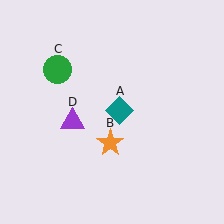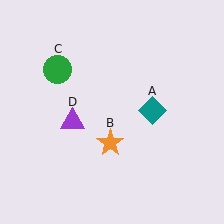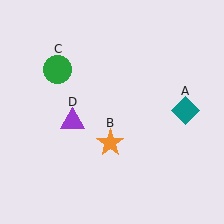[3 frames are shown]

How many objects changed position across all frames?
1 object changed position: teal diamond (object A).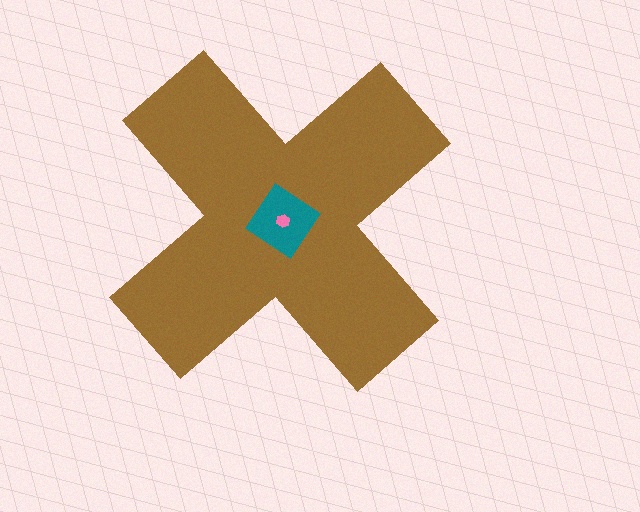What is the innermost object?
The pink hexagon.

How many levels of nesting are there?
3.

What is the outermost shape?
The brown cross.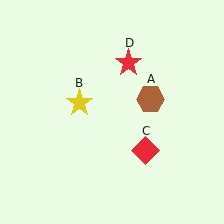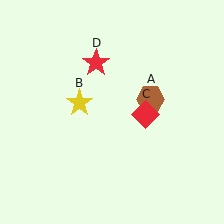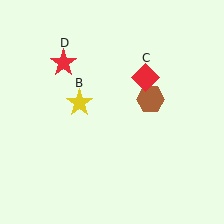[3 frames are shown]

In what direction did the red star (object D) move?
The red star (object D) moved left.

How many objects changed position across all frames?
2 objects changed position: red diamond (object C), red star (object D).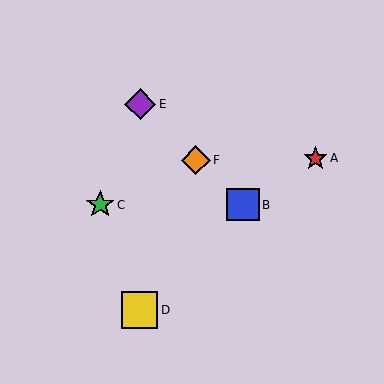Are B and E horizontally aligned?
No, B is at y≈205 and E is at y≈104.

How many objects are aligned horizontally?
2 objects (B, C) are aligned horizontally.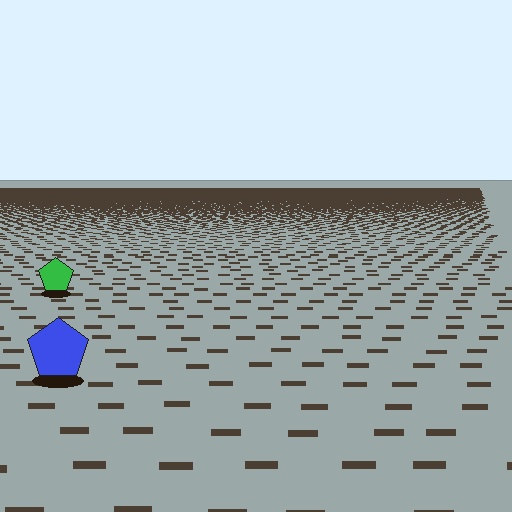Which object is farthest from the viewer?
The green pentagon is farthest from the viewer. It appears smaller and the ground texture around it is denser.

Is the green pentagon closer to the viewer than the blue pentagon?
No. The blue pentagon is closer — you can tell from the texture gradient: the ground texture is coarser near it.